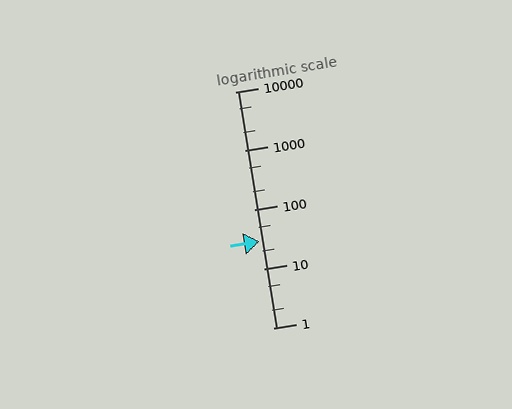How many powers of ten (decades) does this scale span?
The scale spans 4 decades, from 1 to 10000.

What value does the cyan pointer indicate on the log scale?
The pointer indicates approximately 29.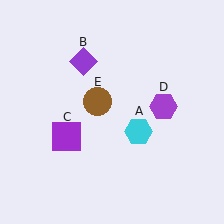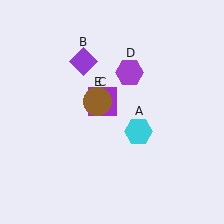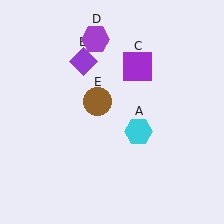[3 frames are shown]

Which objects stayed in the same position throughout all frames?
Cyan hexagon (object A) and purple diamond (object B) and brown circle (object E) remained stationary.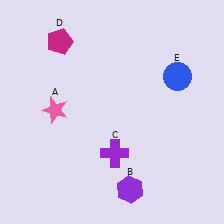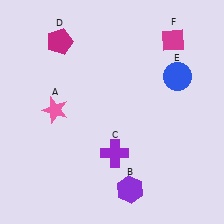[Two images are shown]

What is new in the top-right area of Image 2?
A magenta diamond (F) was added in the top-right area of Image 2.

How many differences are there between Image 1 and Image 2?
There is 1 difference between the two images.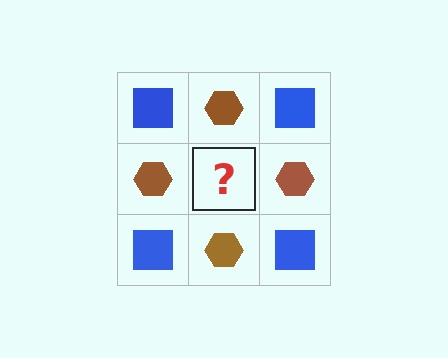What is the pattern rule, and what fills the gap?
The rule is that it alternates blue square and brown hexagon in a checkerboard pattern. The gap should be filled with a blue square.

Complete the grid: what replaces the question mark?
The question mark should be replaced with a blue square.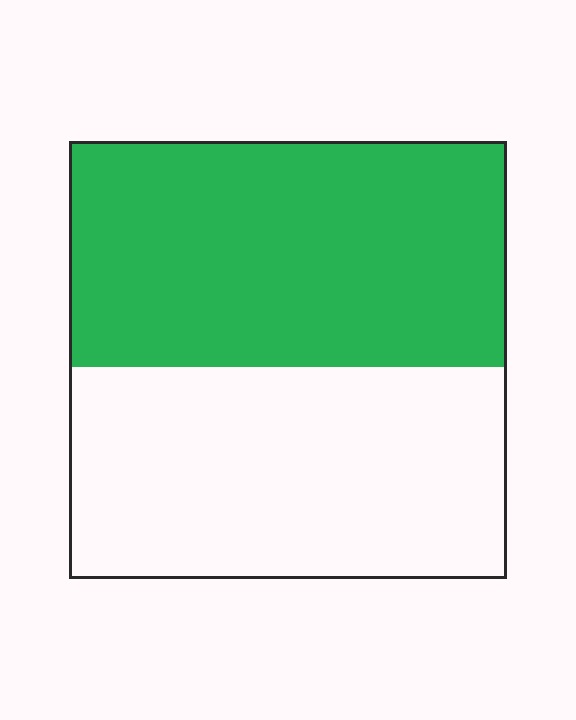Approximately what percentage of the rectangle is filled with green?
Approximately 50%.